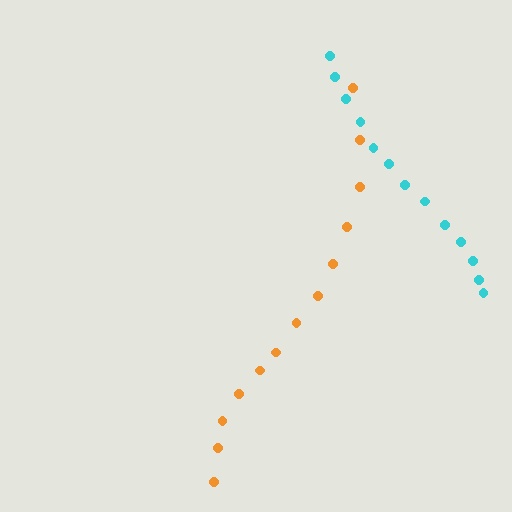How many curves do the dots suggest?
There are 2 distinct paths.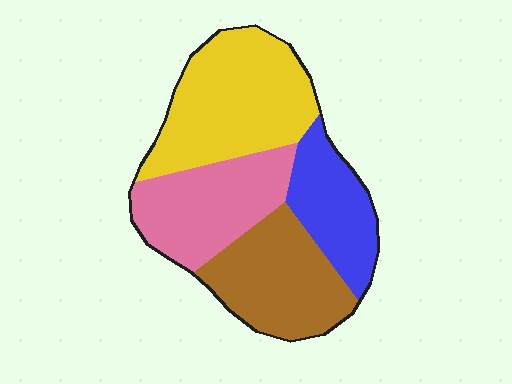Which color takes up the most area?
Yellow, at roughly 35%.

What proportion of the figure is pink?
Pink takes up about one quarter (1/4) of the figure.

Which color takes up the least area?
Blue, at roughly 20%.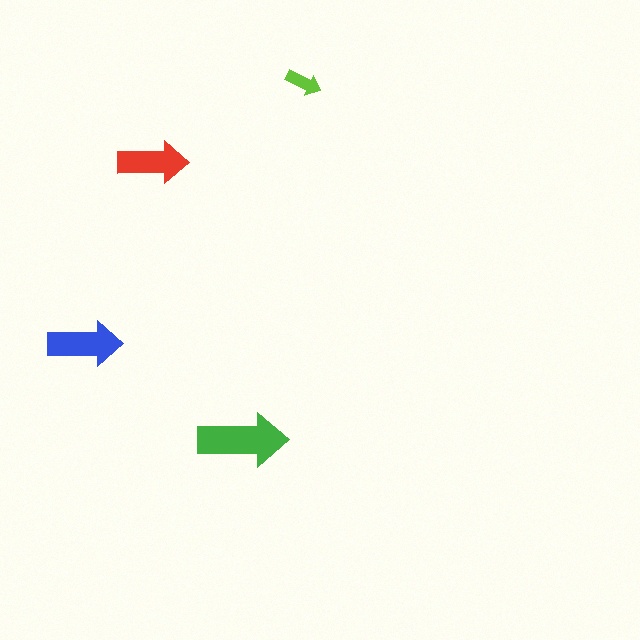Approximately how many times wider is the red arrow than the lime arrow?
About 2 times wider.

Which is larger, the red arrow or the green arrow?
The green one.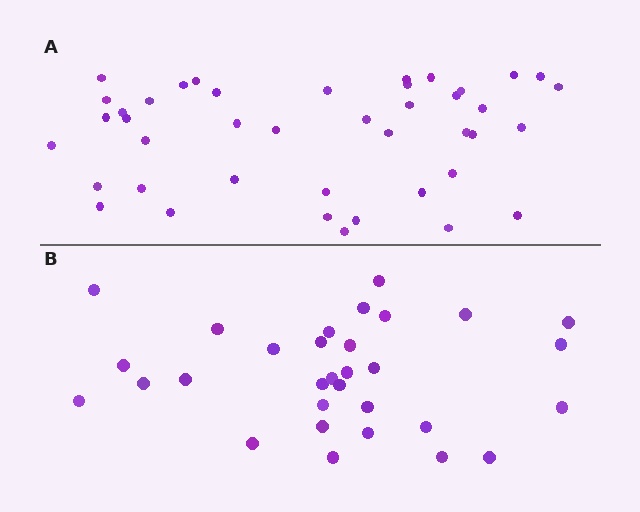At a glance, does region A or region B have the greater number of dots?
Region A (the top region) has more dots.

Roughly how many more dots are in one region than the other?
Region A has roughly 12 or so more dots than region B.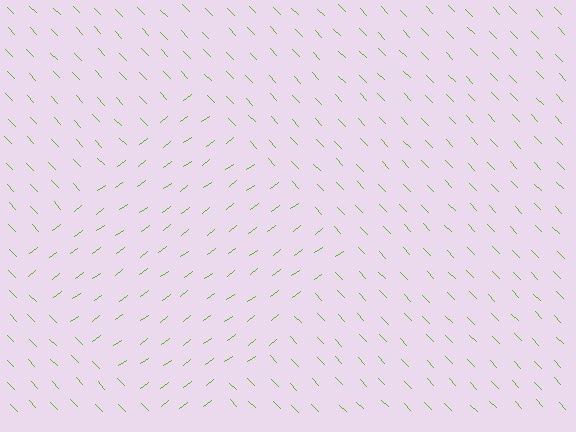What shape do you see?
I see a diamond.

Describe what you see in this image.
The image is filled with small lime line segments. A diamond region in the image has lines oriented differently from the surrounding lines, creating a visible texture boundary.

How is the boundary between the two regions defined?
The boundary is defined purely by a change in line orientation (approximately 83 degrees difference). All lines are the same color and thickness.